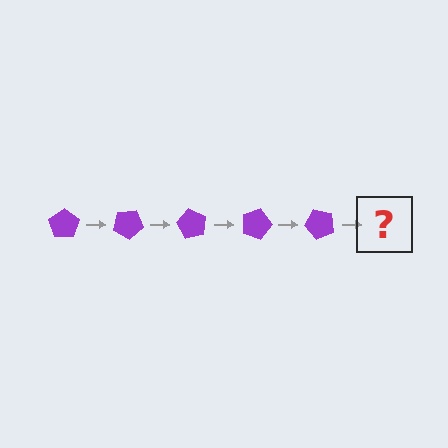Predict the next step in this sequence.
The next step is a purple pentagon rotated 150 degrees.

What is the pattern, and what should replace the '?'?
The pattern is that the pentagon rotates 30 degrees each step. The '?' should be a purple pentagon rotated 150 degrees.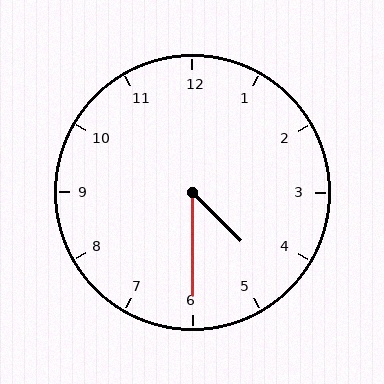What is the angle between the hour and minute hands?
Approximately 45 degrees.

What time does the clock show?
4:30.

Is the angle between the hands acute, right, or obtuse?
It is acute.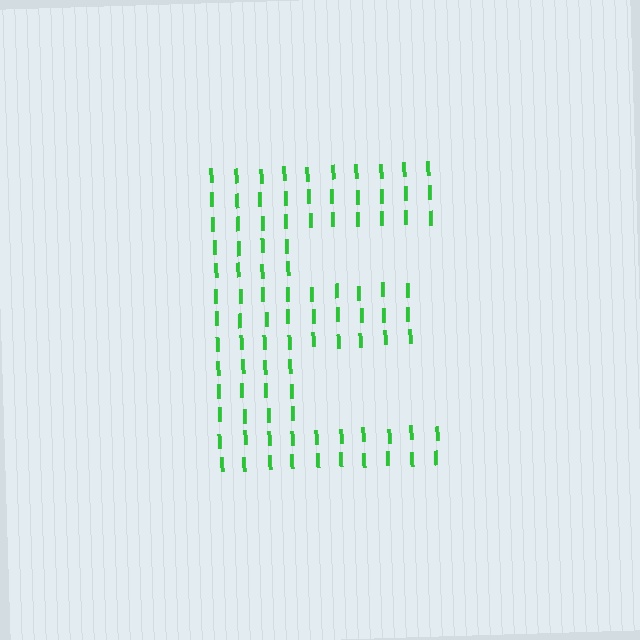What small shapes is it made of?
It is made of small letter I's.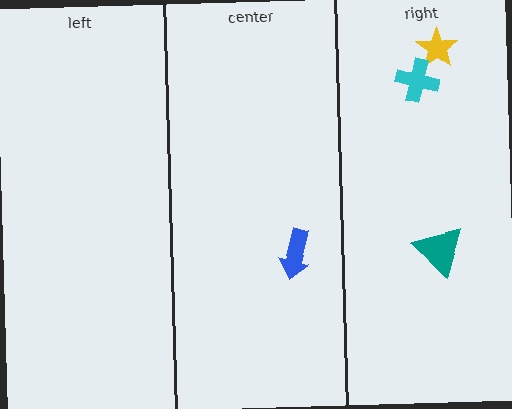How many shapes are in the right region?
3.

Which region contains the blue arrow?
The center region.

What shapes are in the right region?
The yellow star, the cyan cross, the teal triangle.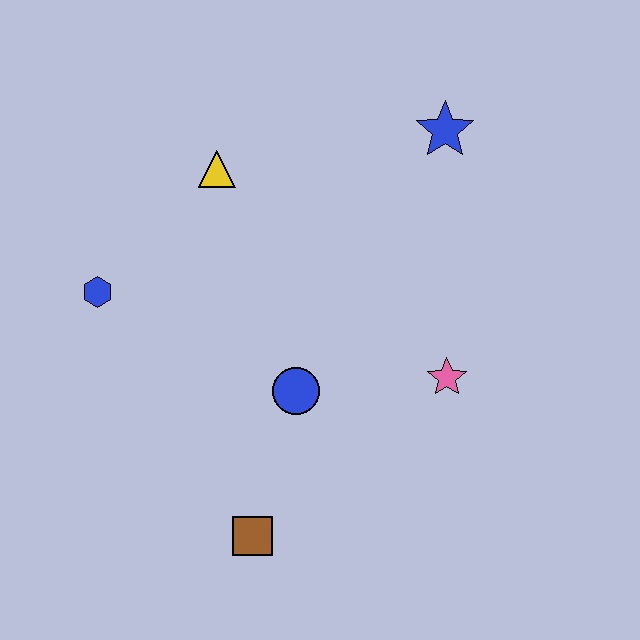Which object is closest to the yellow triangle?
The blue hexagon is closest to the yellow triangle.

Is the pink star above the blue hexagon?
No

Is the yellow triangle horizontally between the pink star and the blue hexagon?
Yes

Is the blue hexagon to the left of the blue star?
Yes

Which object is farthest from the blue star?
The brown square is farthest from the blue star.